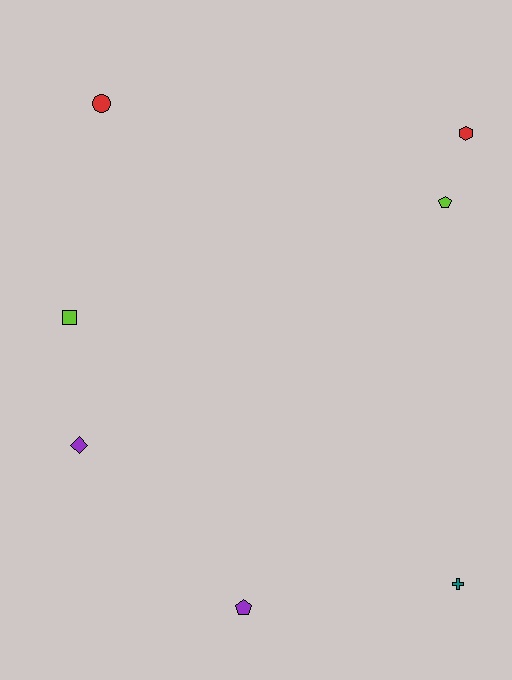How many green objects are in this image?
There are no green objects.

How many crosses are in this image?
There is 1 cross.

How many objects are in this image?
There are 7 objects.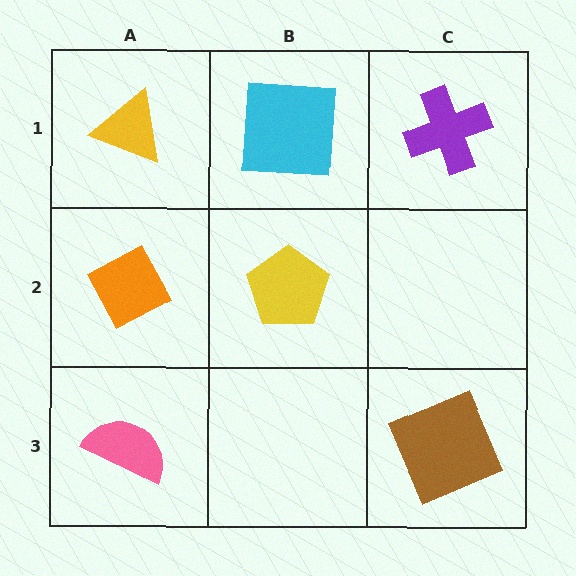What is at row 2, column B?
A yellow pentagon.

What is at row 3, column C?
A brown square.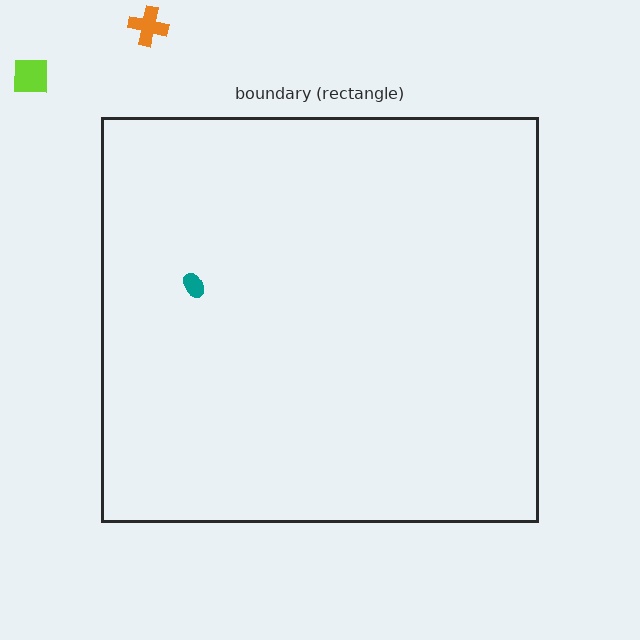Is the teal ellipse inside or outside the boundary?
Inside.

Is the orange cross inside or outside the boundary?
Outside.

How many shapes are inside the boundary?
1 inside, 2 outside.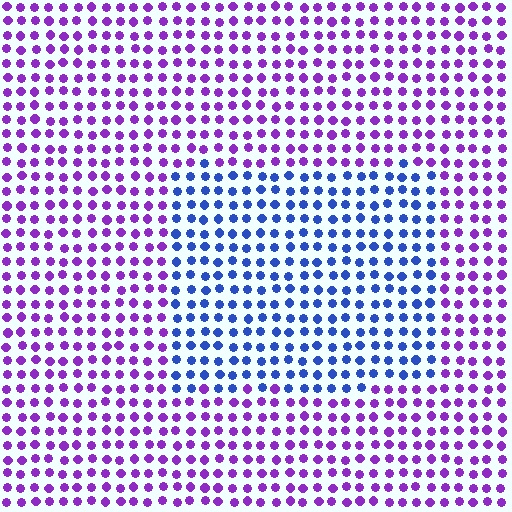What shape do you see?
I see a rectangle.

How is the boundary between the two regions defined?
The boundary is defined purely by a slight shift in hue (about 54 degrees). Spacing, size, and orientation are identical on both sides.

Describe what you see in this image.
The image is filled with small purple elements in a uniform arrangement. A rectangle-shaped region is visible where the elements are tinted to a slightly different hue, forming a subtle color boundary.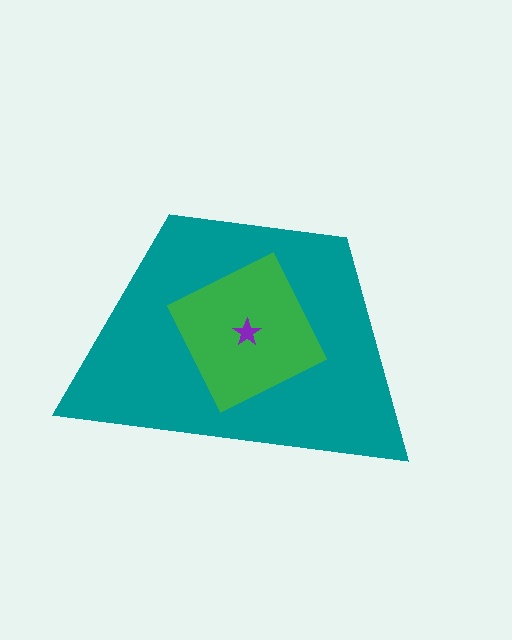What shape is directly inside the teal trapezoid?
The green square.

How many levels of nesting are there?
3.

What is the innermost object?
The purple star.